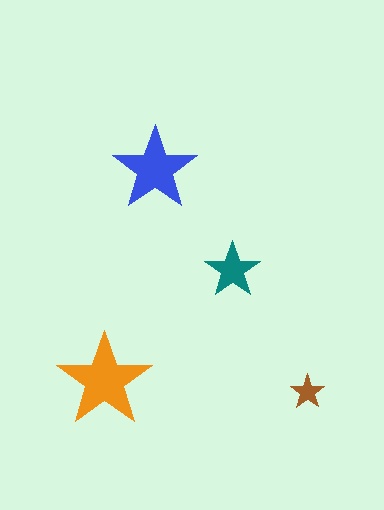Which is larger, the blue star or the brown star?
The blue one.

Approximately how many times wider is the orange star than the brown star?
About 2.5 times wider.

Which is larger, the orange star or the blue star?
The orange one.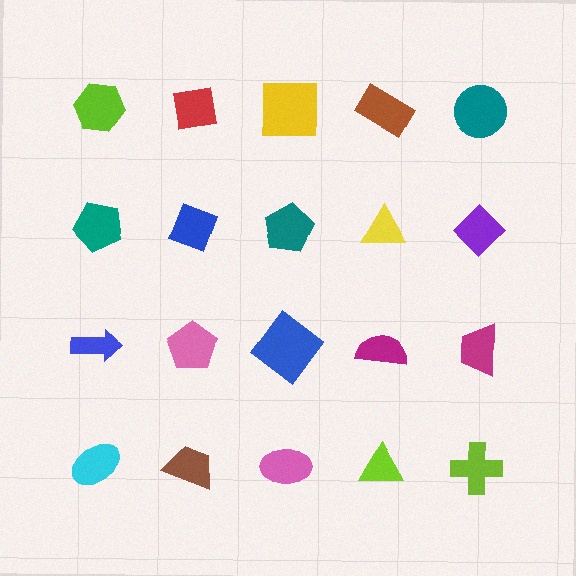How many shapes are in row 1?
5 shapes.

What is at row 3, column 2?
A pink pentagon.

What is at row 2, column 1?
A teal pentagon.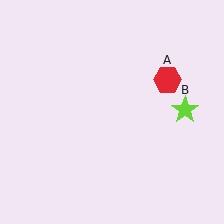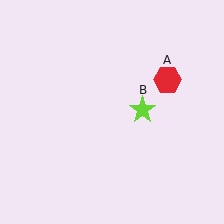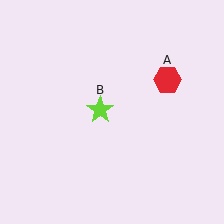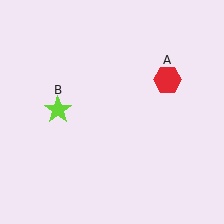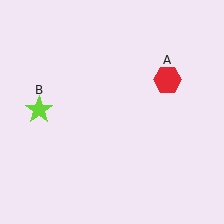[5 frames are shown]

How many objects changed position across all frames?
1 object changed position: lime star (object B).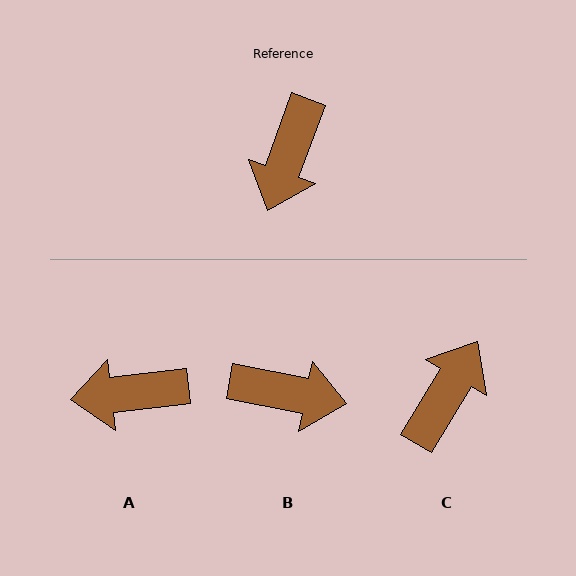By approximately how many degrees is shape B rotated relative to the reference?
Approximately 99 degrees counter-clockwise.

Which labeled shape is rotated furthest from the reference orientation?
C, about 170 degrees away.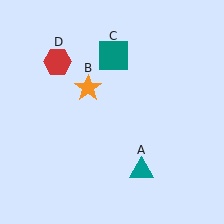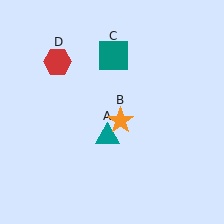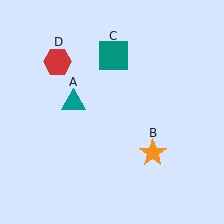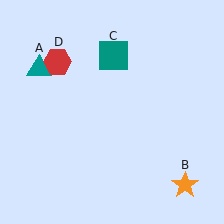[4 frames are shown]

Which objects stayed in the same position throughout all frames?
Teal square (object C) and red hexagon (object D) remained stationary.